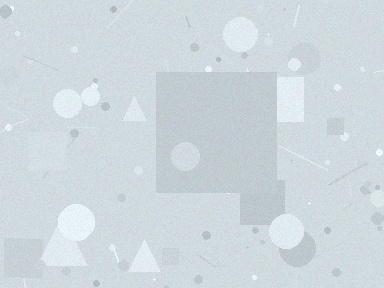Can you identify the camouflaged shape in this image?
The camouflaged shape is a square.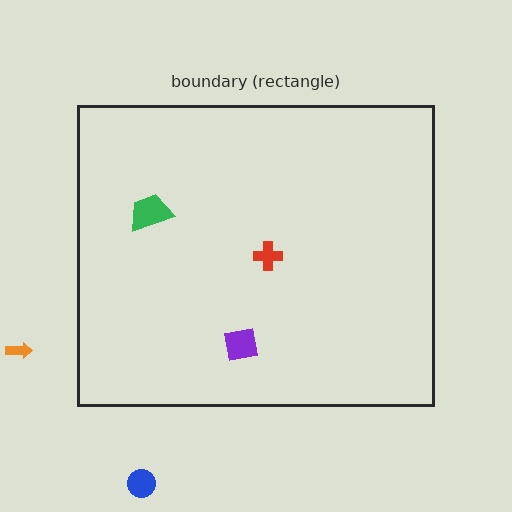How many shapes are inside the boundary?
3 inside, 2 outside.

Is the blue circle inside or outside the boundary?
Outside.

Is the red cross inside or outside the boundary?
Inside.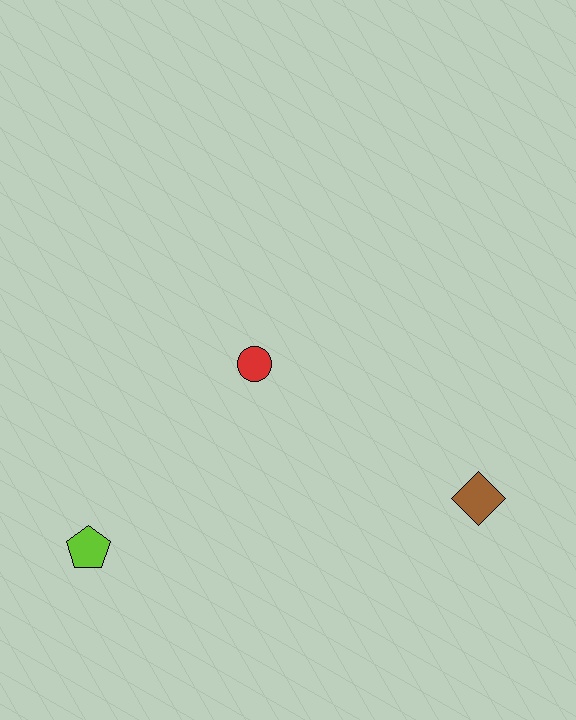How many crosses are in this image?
There are no crosses.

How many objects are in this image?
There are 3 objects.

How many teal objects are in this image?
There are no teal objects.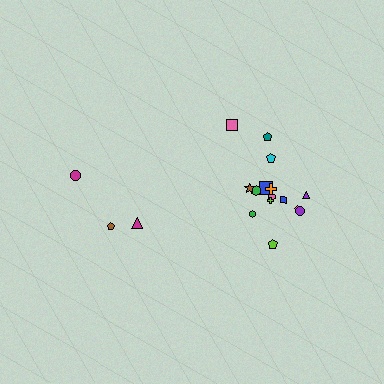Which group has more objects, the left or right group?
The right group.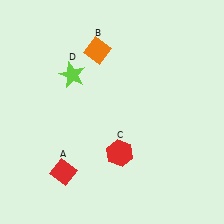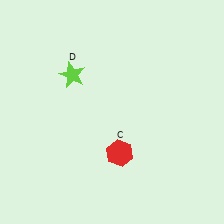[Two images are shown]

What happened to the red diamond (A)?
The red diamond (A) was removed in Image 2. It was in the bottom-left area of Image 1.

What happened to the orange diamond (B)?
The orange diamond (B) was removed in Image 2. It was in the top-left area of Image 1.